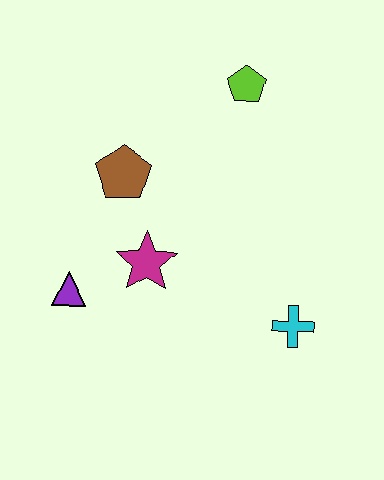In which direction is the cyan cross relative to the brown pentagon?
The cyan cross is to the right of the brown pentagon.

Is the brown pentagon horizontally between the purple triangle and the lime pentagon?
Yes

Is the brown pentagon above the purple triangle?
Yes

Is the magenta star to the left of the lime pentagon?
Yes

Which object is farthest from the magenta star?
The lime pentagon is farthest from the magenta star.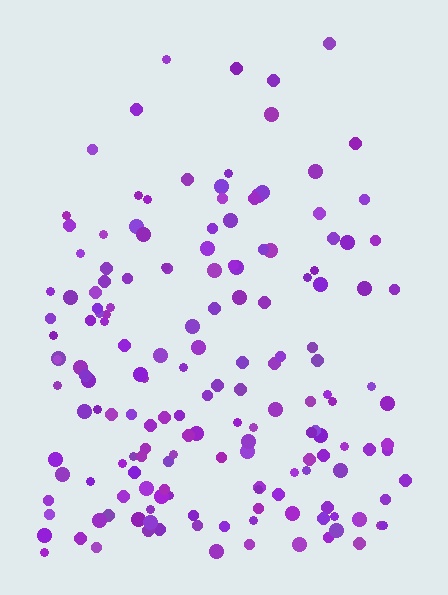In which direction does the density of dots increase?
From top to bottom, with the bottom side densest.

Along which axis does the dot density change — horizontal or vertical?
Vertical.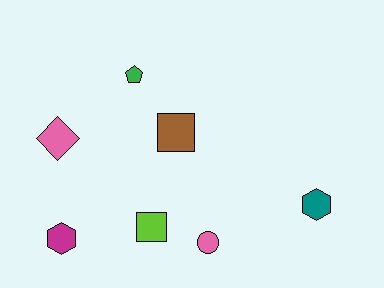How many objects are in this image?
There are 7 objects.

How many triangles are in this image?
There are no triangles.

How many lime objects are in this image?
There is 1 lime object.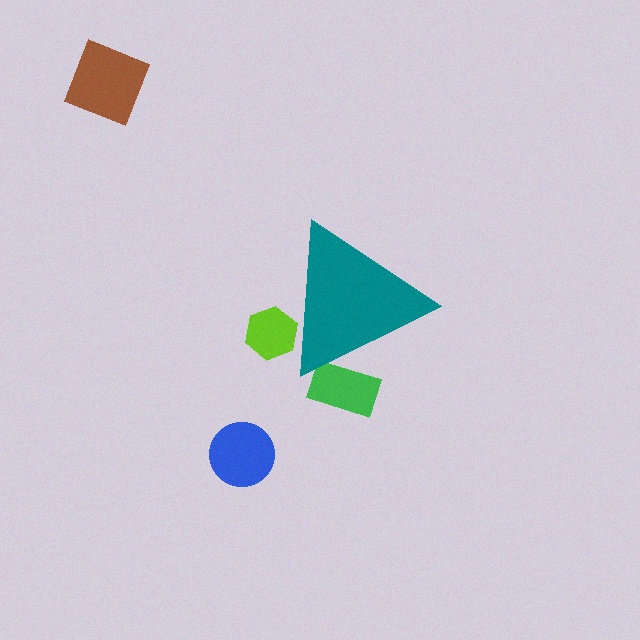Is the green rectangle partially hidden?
Yes, the green rectangle is partially hidden behind the teal triangle.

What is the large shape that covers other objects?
A teal triangle.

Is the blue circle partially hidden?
No, the blue circle is fully visible.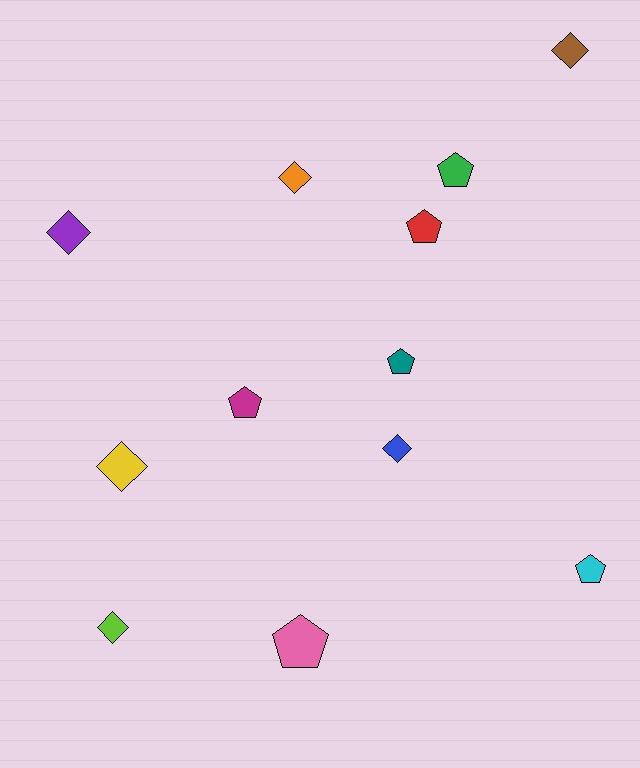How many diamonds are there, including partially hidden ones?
There are 6 diamonds.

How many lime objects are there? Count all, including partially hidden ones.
There is 1 lime object.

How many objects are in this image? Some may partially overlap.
There are 12 objects.